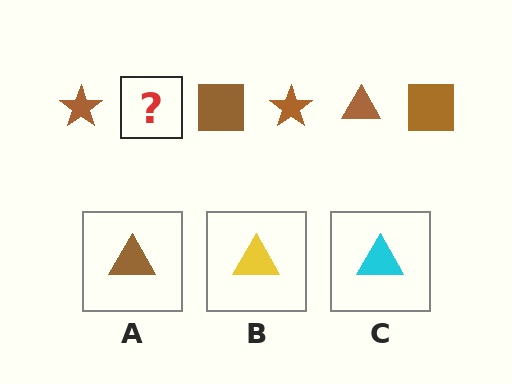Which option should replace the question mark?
Option A.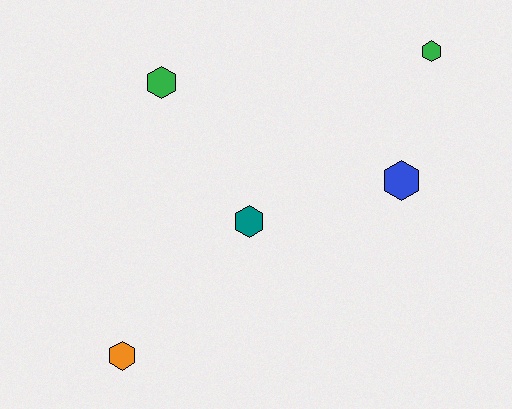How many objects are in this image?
There are 5 objects.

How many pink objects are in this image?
There are no pink objects.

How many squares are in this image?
There are no squares.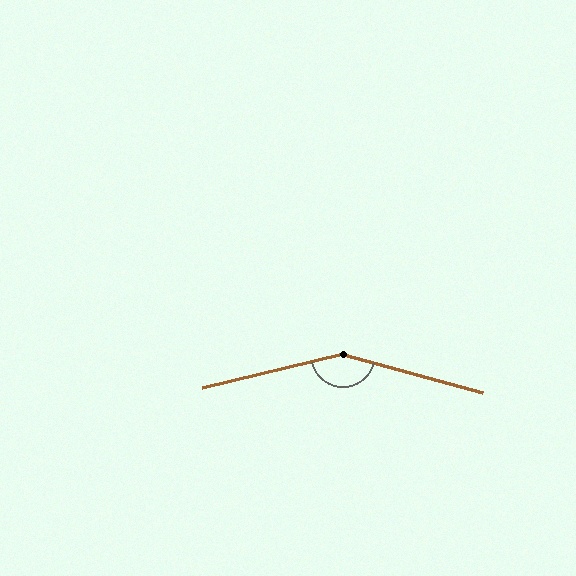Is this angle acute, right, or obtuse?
It is obtuse.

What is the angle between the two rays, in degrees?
Approximately 151 degrees.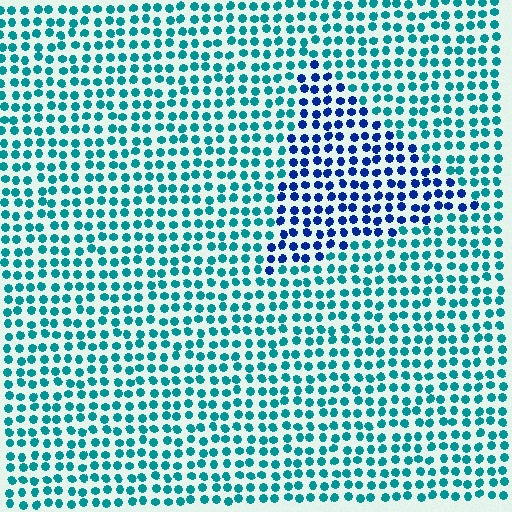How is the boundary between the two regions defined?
The boundary is defined purely by a slight shift in hue (about 44 degrees). Spacing, size, and orientation are identical on both sides.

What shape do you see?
I see a triangle.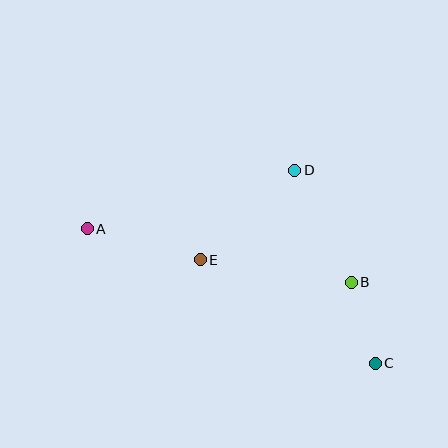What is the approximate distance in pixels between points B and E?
The distance between B and E is approximately 153 pixels.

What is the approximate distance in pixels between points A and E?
The distance between A and E is approximately 117 pixels.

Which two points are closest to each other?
Points B and C are closest to each other.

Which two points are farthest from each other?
Points A and C are farthest from each other.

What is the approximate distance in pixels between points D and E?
The distance between D and E is approximately 130 pixels.